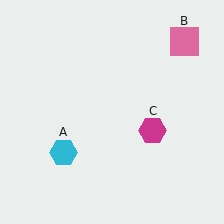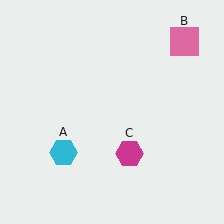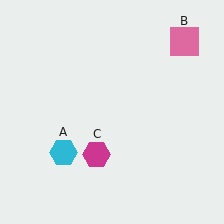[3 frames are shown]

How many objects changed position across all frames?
1 object changed position: magenta hexagon (object C).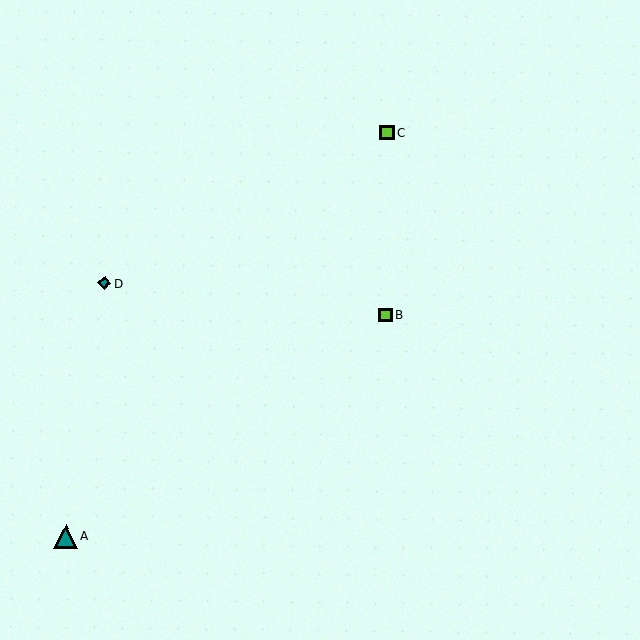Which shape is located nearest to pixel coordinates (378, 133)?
The lime square (labeled C) at (387, 132) is nearest to that location.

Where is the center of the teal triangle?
The center of the teal triangle is at (66, 536).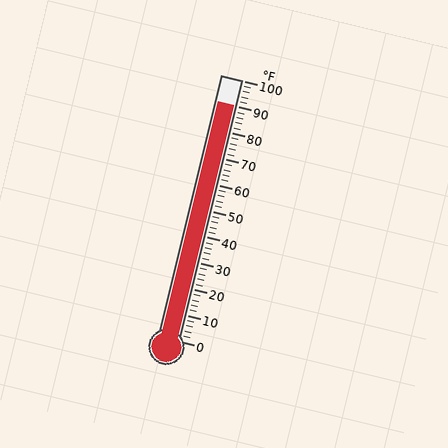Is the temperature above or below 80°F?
The temperature is above 80°F.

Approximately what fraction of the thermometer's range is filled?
The thermometer is filled to approximately 90% of its range.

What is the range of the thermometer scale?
The thermometer scale ranges from 0°F to 100°F.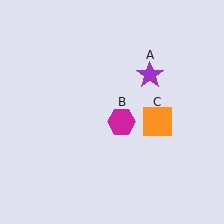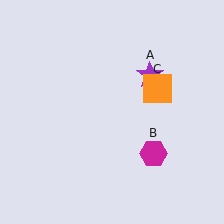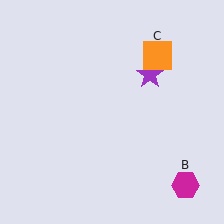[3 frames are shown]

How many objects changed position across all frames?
2 objects changed position: magenta hexagon (object B), orange square (object C).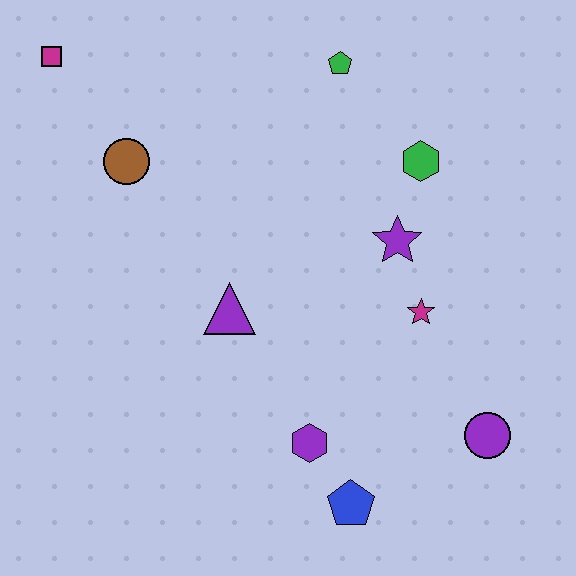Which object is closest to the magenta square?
The brown circle is closest to the magenta square.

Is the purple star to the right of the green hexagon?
No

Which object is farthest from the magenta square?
The purple circle is farthest from the magenta square.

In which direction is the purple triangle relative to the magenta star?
The purple triangle is to the left of the magenta star.